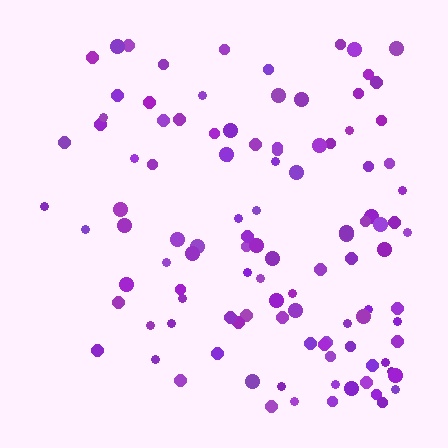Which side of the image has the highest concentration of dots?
The right.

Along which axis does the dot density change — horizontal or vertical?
Horizontal.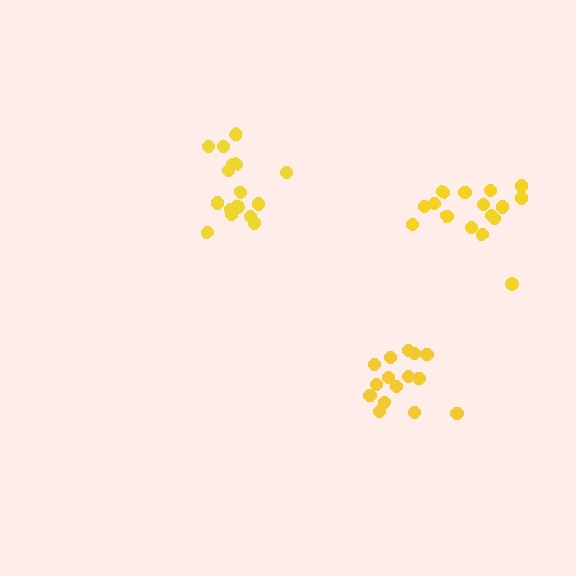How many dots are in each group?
Group 1: 16 dots, Group 2: 16 dots, Group 3: 15 dots (47 total).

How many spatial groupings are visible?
There are 3 spatial groupings.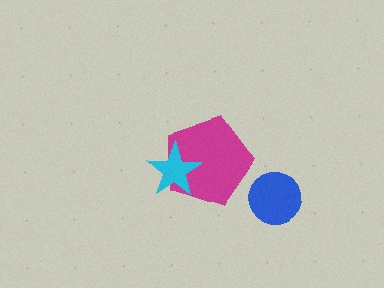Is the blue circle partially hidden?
No, no other shape covers it.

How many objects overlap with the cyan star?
1 object overlaps with the cyan star.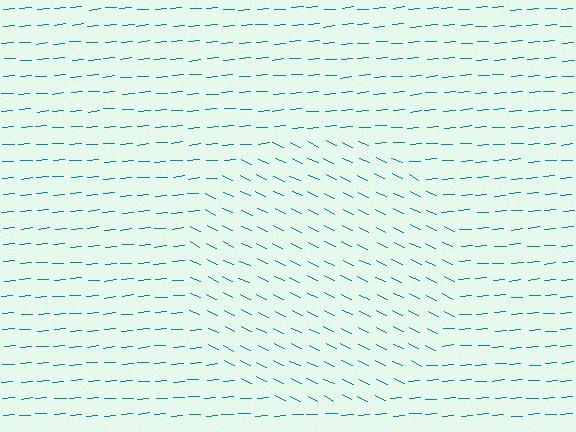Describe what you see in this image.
The image is filled with small teal line segments. A circle region in the image has lines oriented differently from the surrounding lines, creating a visible texture boundary.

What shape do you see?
I see a circle.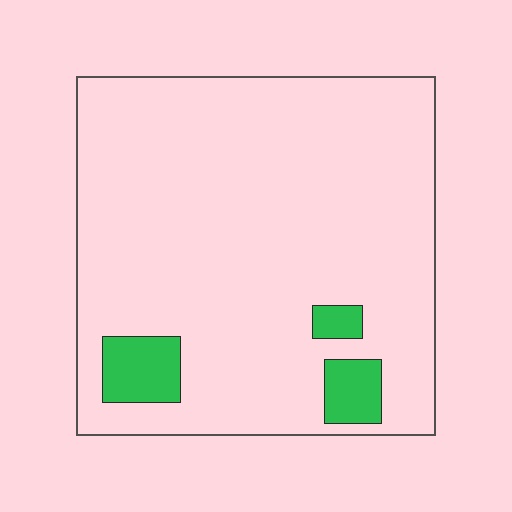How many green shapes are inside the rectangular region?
3.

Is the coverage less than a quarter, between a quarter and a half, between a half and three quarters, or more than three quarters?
Less than a quarter.